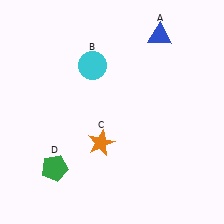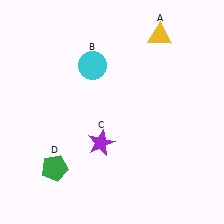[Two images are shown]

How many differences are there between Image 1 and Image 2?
There are 2 differences between the two images.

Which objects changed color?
A changed from blue to yellow. C changed from orange to purple.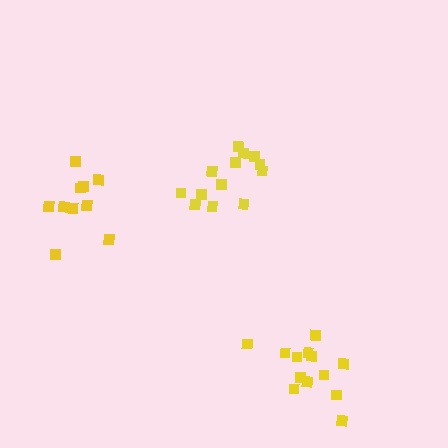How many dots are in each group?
Group 1: 13 dots, Group 2: 10 dots, Group 3: 13 dots (36 total).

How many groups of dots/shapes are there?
There are 3 groups.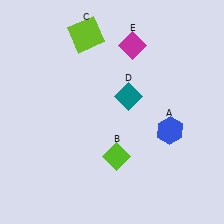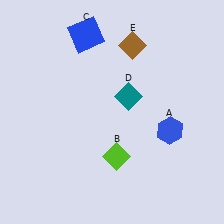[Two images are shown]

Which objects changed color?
C changed from lime to blue. E changed from magenta to brown.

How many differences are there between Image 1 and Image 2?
There are 2 differences between the two images.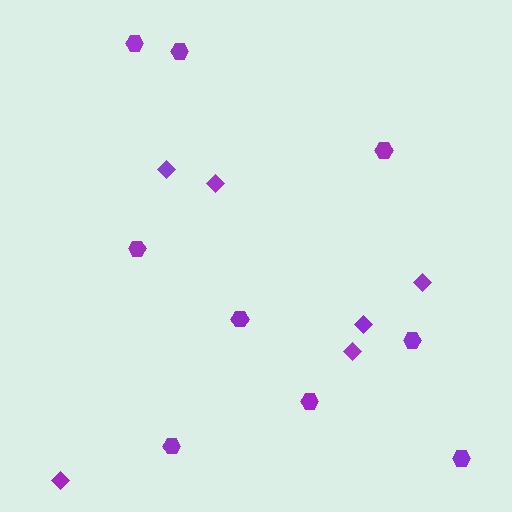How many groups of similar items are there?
There are 2 groups: one group of diamonds (6) and one group of hexagons (9).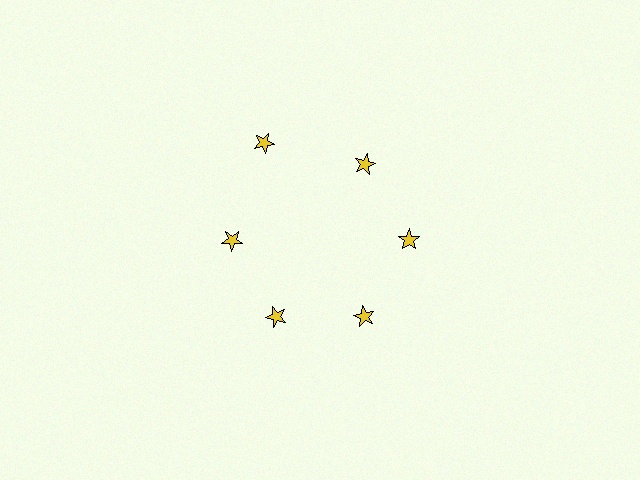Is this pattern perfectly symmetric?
No. The 6 yellow stars are arranged in a ring, but one element near the 11 o'clock position is pushed outward from the center, breaking the 6-fold rotational symmetry.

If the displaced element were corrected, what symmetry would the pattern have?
It would have 6-fold rotational symmetry — the pattern would map onto itself every 60 degrees.